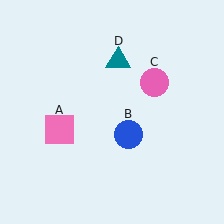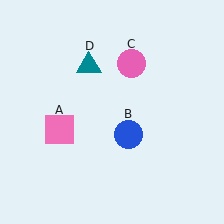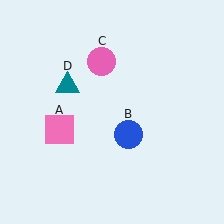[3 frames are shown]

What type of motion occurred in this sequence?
The pink circle (object C), teal triangle (object D) rotated counterclockwise around the center of the scene.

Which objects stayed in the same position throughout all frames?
Pink square (object A) and blue circle (object B) remained stationary.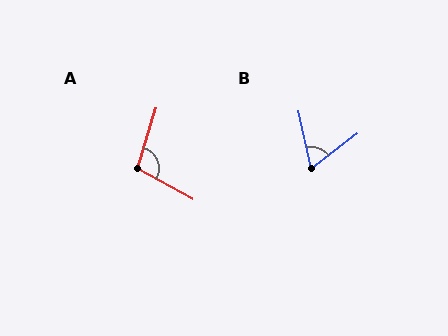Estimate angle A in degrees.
Approximately 102 degrees.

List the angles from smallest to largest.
B (65°), A (102°).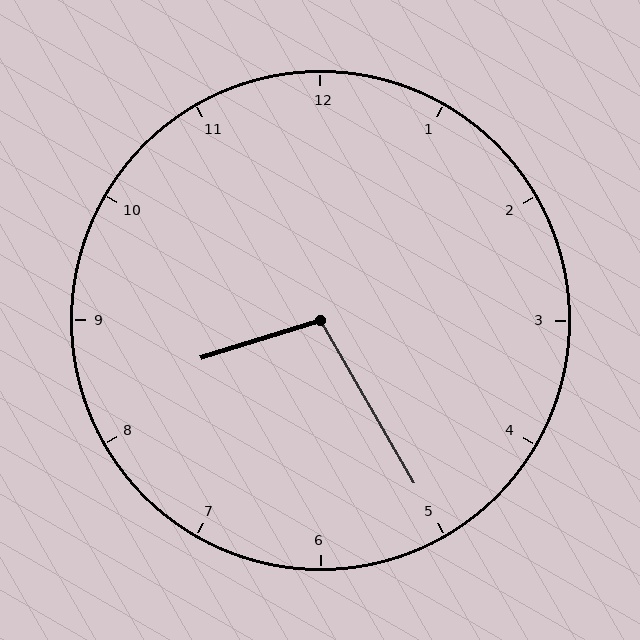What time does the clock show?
8:25.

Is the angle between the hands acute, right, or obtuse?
It is obtuse.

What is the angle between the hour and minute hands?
Approximately 102 degrees.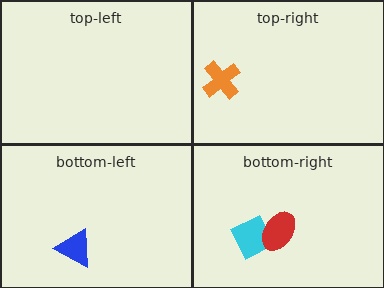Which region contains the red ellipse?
The bottom-right region.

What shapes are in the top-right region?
The orange cross.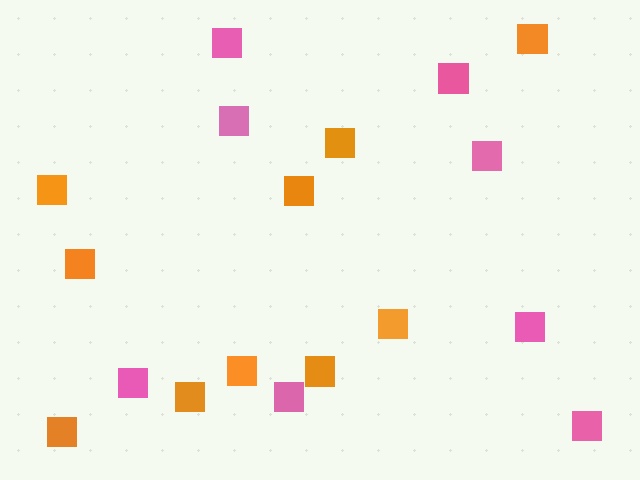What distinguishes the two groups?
There are 2 groups: one group of pink squares (8) and one group of orange squares (10).